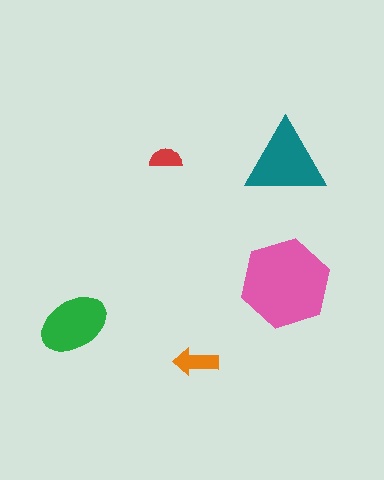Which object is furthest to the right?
The pink hexagon is rightmost.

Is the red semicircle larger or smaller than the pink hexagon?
Smaller.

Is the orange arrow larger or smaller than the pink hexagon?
Smaller.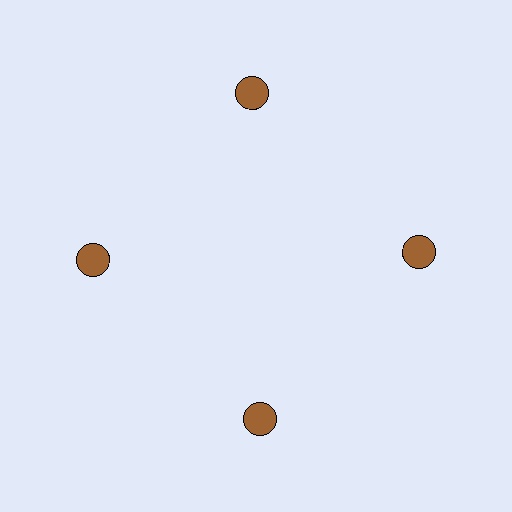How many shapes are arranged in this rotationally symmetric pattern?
There are 4 shapes, arranged in 4 groups of 1.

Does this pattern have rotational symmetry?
Yes, this pattern has 4-fold rotational symmetry. It looks the same after rotating 90 degrees around the center.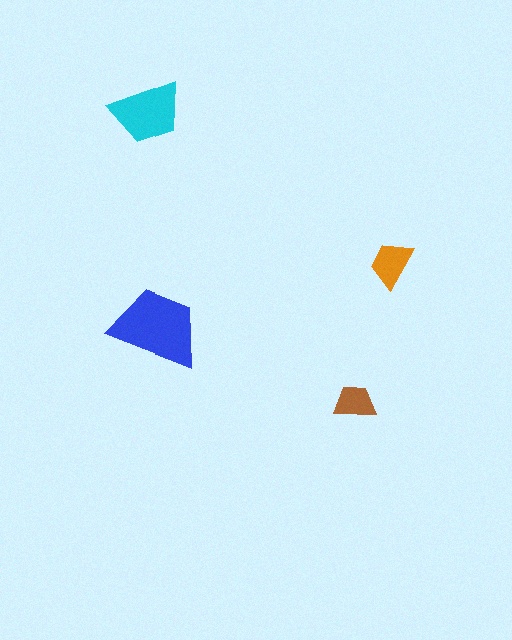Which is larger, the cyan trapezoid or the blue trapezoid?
The blue one.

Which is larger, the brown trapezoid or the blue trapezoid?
The blue one.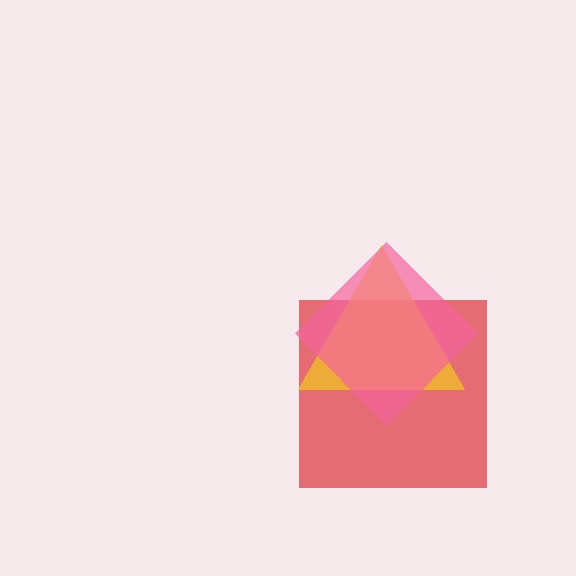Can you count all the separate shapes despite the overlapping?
Yes, there are 3 separate shapes.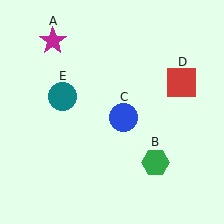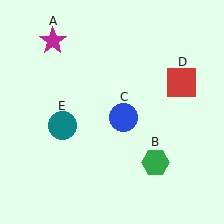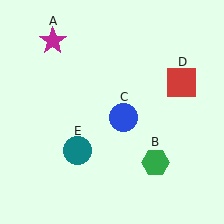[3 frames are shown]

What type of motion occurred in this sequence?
The teal circle (object E) rotated counterclockwise around the center of the scene.